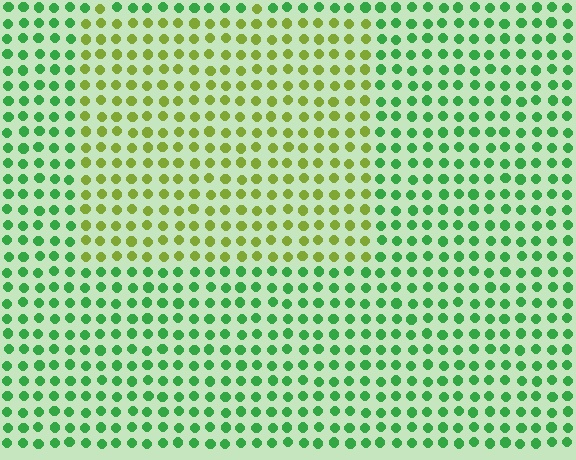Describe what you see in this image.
The image is filled with small green elements in a uniform arrangement. A rectangle-shaped region is visible where the elements are tinted to a slightly different hue, forming a subtle color boundary.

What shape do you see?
I see a rectangle.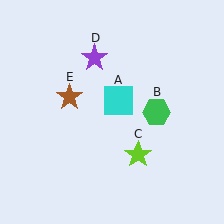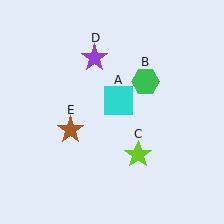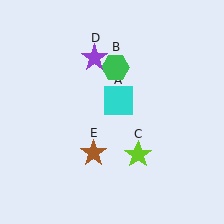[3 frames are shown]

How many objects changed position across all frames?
2 objects changed position: green hexagon (object B), brown star (object E).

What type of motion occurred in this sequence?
The green hexagon (object B), brown star (object E) rotated counterclockwise around the center of the scene.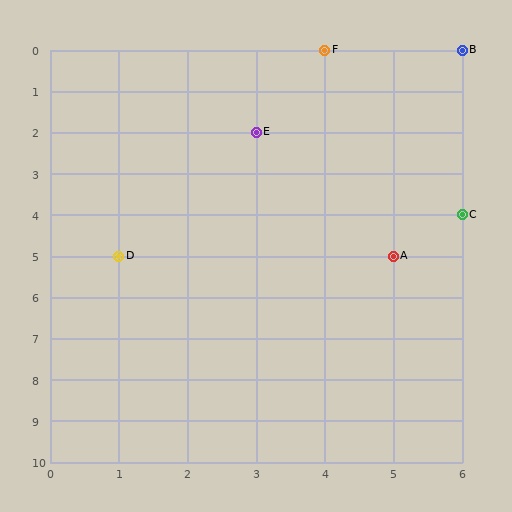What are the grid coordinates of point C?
Point C is at grid coordinates (6, 4).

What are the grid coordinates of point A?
Point A is at grid coordinates (5, 5).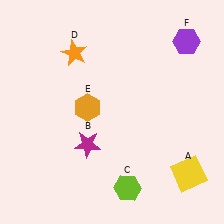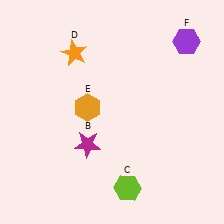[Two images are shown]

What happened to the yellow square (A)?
The yellow square (A) was removed in Image 2. It was in the bottom-right area of Image 1.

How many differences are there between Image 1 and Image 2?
There is 1 difference between the two images.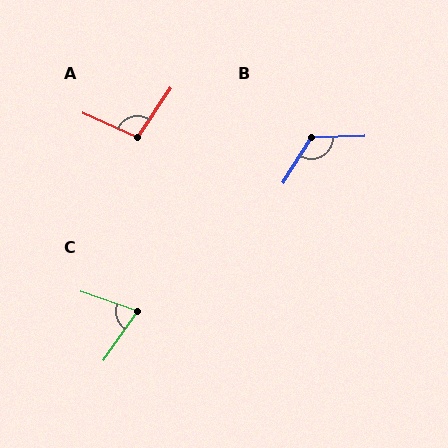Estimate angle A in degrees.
Approximately 100 degrees.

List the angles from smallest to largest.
C (74°), A (100°), B (124°).